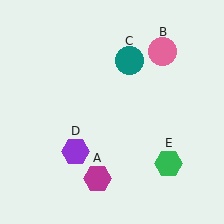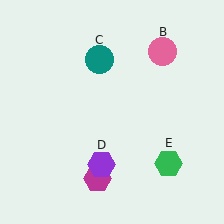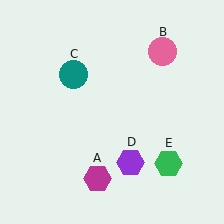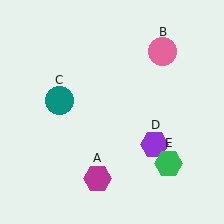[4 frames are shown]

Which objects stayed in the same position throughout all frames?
Magenta hexagon (object A) and pink circle (object B) and green hexagon (object E) remained stationary.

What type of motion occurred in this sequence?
The teal circle (object C), purple hexagon (object D) rotated counterclockwise around the center of the scene.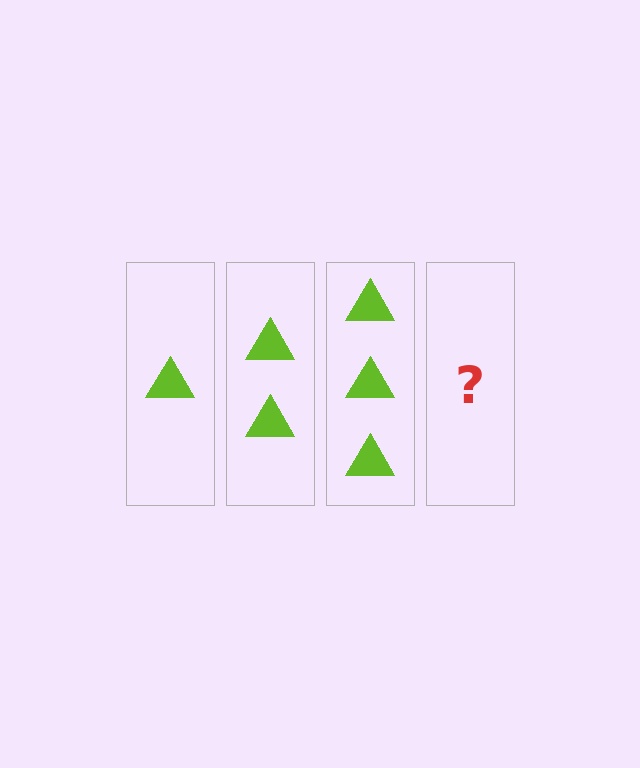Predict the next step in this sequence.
The next step is 4 triangles.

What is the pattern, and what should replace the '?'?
The pattern is that each step adds one more triangle. The '?' should be 4 triangles.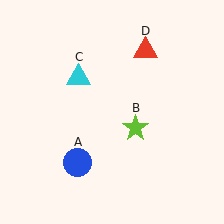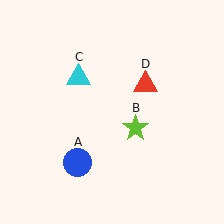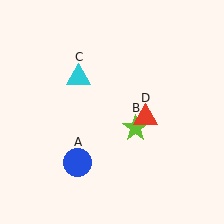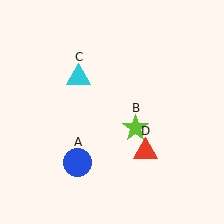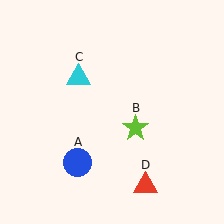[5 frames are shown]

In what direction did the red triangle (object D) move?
The red triangle (object D) moved down.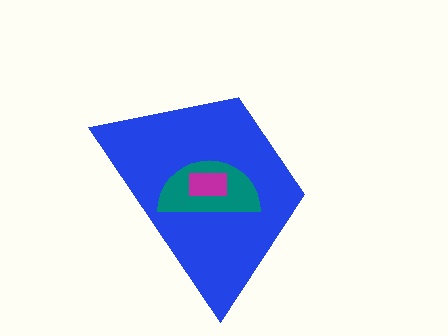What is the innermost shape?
The magenta rectangle.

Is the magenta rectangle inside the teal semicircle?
Yes.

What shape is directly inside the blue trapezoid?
The teal semicircle.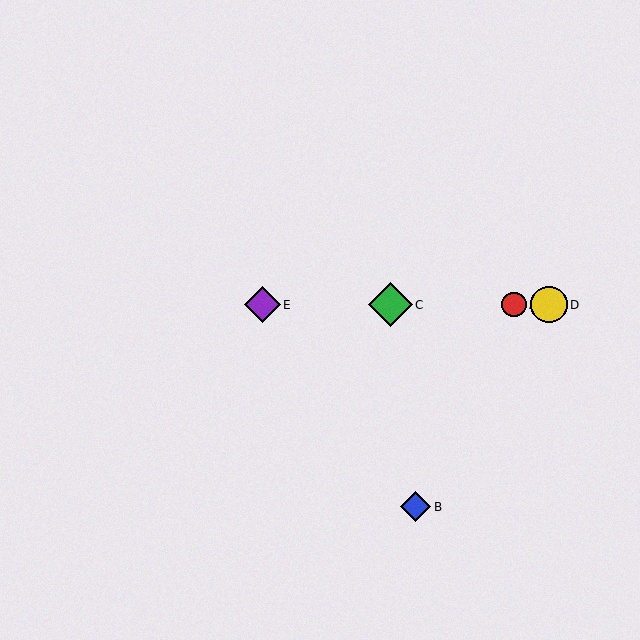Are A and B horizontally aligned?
No, A is at y≈305 and B is at y≈507.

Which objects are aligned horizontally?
Objects A, C, D, E are aligned horizontally.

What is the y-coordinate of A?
Object A is at y≈305.